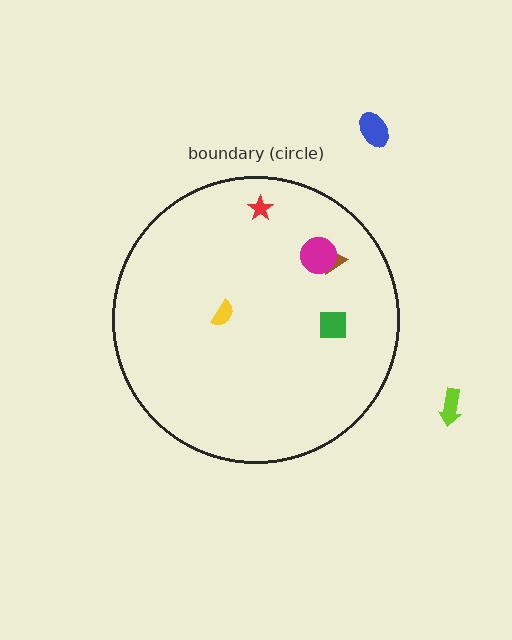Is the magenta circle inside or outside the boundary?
Inside.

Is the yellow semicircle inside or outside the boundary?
Inside.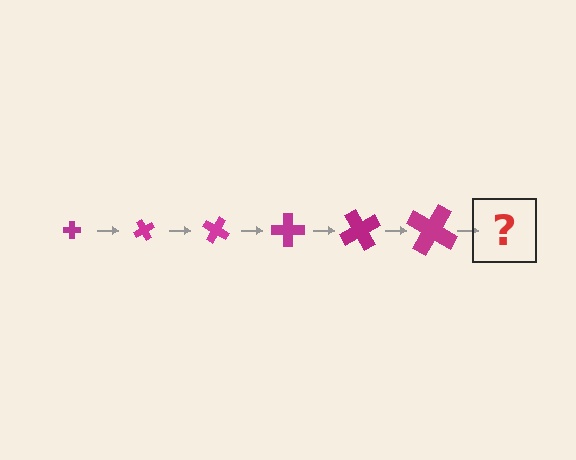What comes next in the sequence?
The next element should be a cross, larger than the previous one and rotated 360 degrees from the start.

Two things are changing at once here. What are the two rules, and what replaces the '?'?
The two rules are that the cross grows larger each step and it rotates 60 degrees each step. The '?' should be a cross, larger than the previous one and rotated 360 degrees from the start.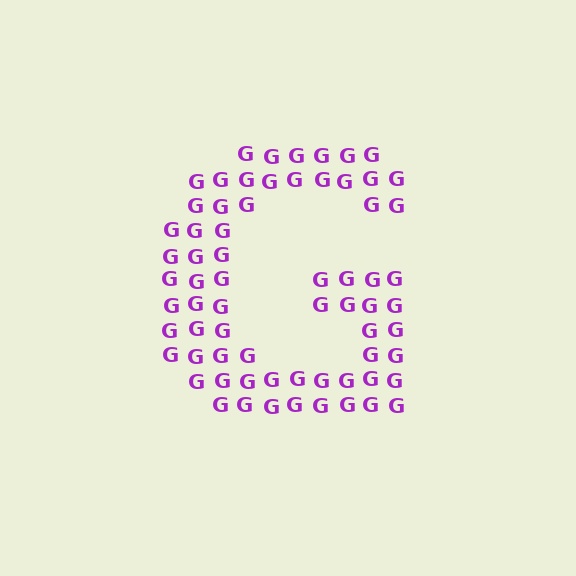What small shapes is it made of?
It is made of small letter G's.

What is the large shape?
The large shape is the letter G.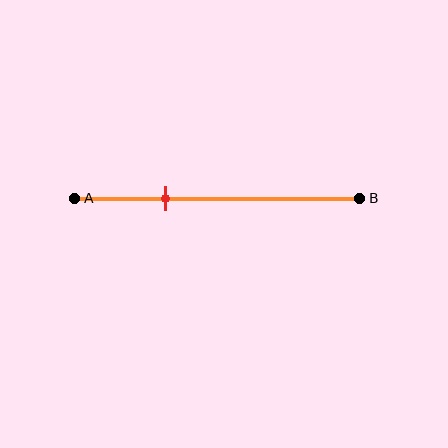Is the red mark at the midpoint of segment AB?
No, the mark is at about 30% from A, not at the 50% midpoint.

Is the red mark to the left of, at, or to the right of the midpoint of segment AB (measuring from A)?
The red mark is to the left of the midpoint of segment AB.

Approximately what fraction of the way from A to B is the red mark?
The red mark is approximately 30% of the way from A to B.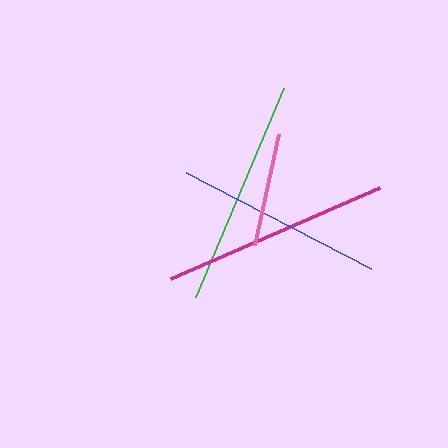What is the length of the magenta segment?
The magenta segment is approximately 228 pixels long.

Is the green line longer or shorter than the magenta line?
The magenta line is longer than the green line.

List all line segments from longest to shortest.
From longest to shortest: magenta, green, blue, pink.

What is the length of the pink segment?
The pink segment is approximately 113 pixels long.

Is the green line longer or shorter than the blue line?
The green line is longer than the blue line.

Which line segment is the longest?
The magenta line is the longest at approximately 228 pixels.